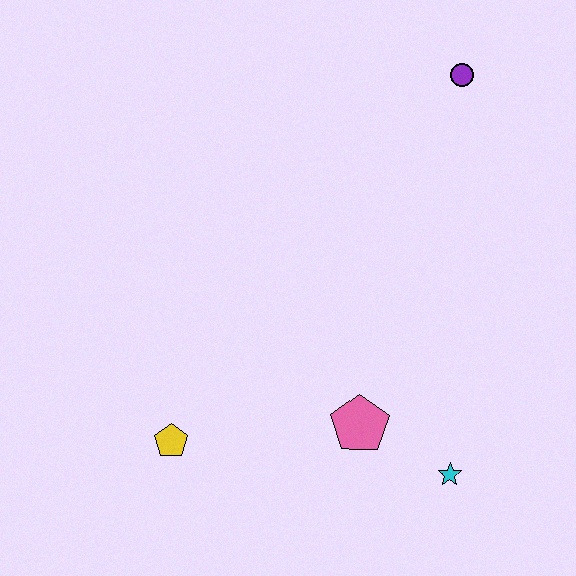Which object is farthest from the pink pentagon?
The purple circle is farthest from the pink pentagon.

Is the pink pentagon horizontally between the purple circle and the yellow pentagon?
Yes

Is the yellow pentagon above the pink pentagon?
No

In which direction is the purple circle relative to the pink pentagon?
The purple circle is above the pink pentagon.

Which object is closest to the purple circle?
The pink pentagon is closest to the purple circle.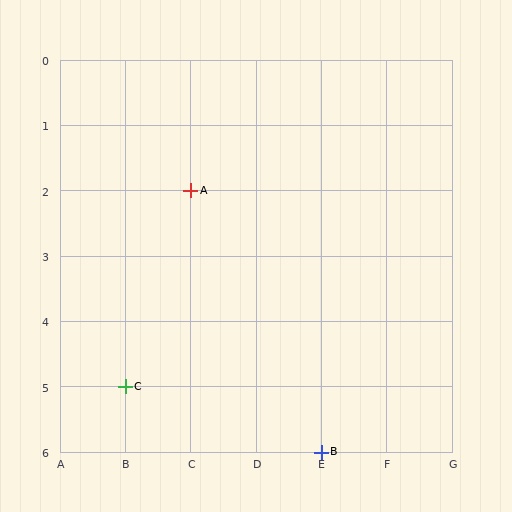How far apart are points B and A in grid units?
Points B and A are 2 columns and 4 rows apart (about 4.5 grid units diagonally).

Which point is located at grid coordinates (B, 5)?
Point C is at (B, 5).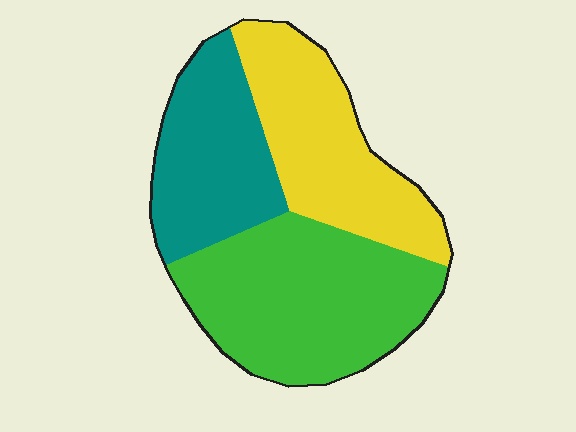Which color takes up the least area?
Teal, at roughly 25%.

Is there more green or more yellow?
Green.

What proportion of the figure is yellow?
Yellow covers around 30% of the figure.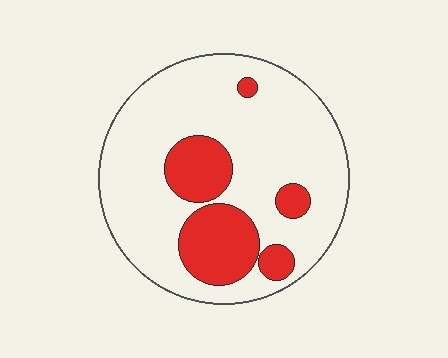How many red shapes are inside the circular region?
5.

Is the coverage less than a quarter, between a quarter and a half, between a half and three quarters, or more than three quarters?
Less than a quarter.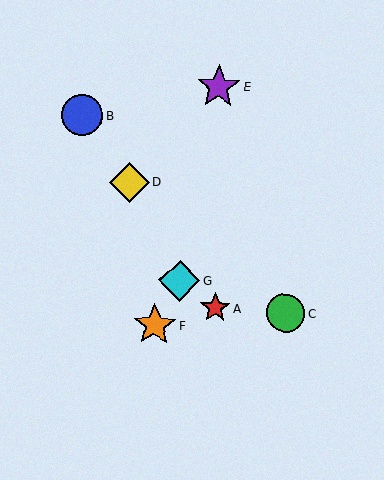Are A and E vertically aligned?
Yes, both are at x≈215.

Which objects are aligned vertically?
Objects A, E are aligned vertically.